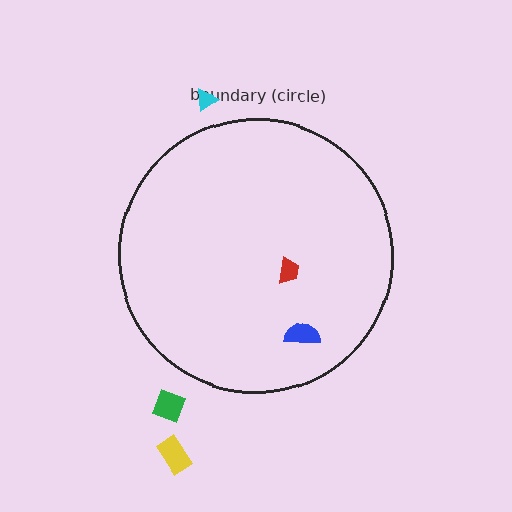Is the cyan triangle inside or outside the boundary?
Outside.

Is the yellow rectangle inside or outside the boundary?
Outside.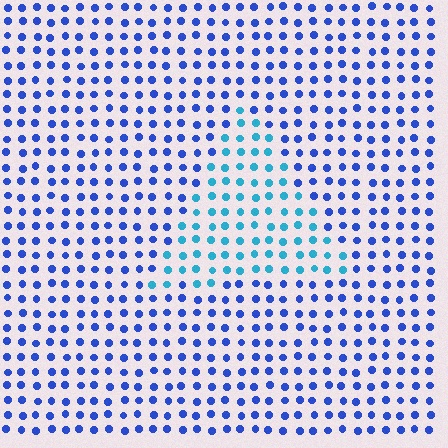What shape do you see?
I see a triangle.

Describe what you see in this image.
The image is filled with small blue elements in a uniform arrangement. A triangle-shaped region is visible where the elements are tinted to a slightly different hue, forming a subtle color boundary.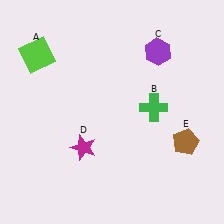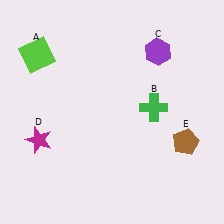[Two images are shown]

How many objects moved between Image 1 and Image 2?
1 object moved between the two images.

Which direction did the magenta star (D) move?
The magenta star (D) moved left.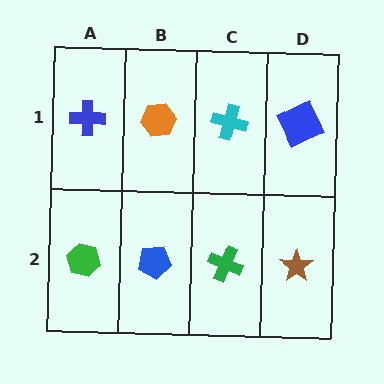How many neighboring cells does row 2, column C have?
3.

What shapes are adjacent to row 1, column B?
A blue pentagon (row 2, column B), a blue cross (row 1, column A), a cyan cross (row 1, column C).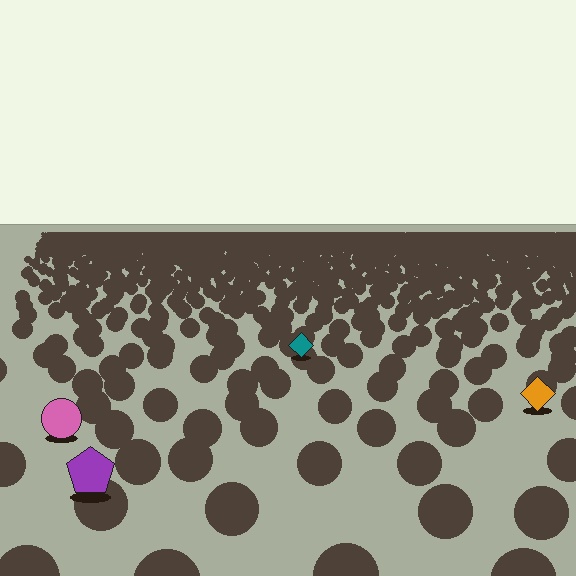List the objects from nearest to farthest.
From nearest to farthest: the purple pentagon, the pink circle, the orange diamond, the teal diamond.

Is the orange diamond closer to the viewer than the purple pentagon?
No. The purple pentagon is closer — you can tell from the texture gradient: the ground texture is coarser near it.